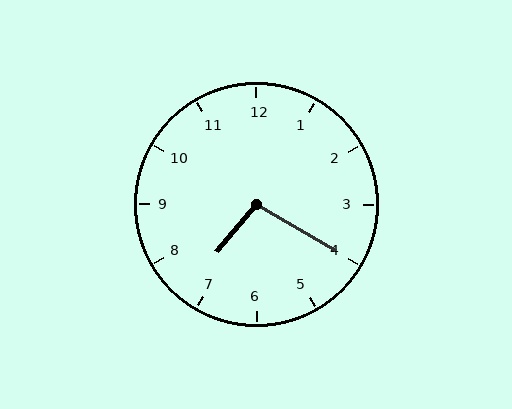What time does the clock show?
7:20.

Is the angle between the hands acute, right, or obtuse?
It is obtuse.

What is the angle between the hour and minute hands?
Approximately 100 degrees.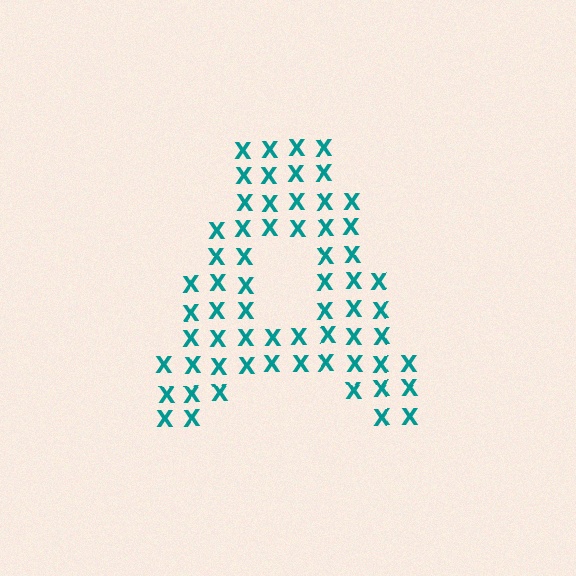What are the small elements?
The small elements are letter X's.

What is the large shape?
The large shape is the letter A.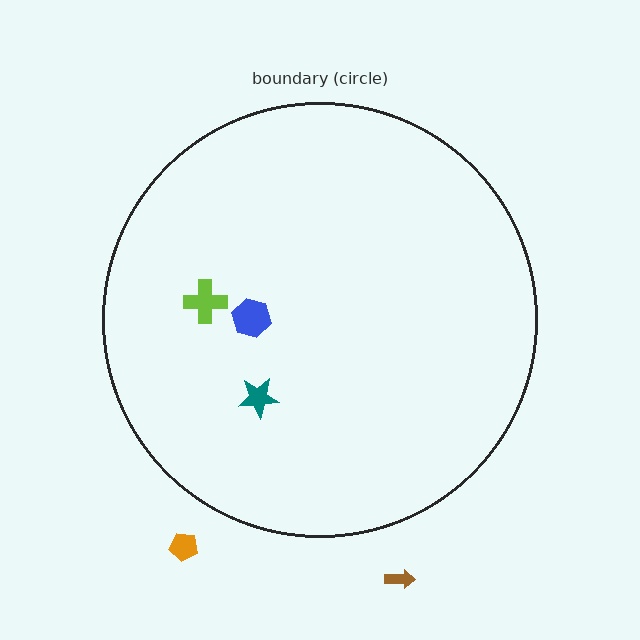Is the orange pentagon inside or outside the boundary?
Outside.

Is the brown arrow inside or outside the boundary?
Outside.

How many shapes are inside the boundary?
3 inside, 2 outside.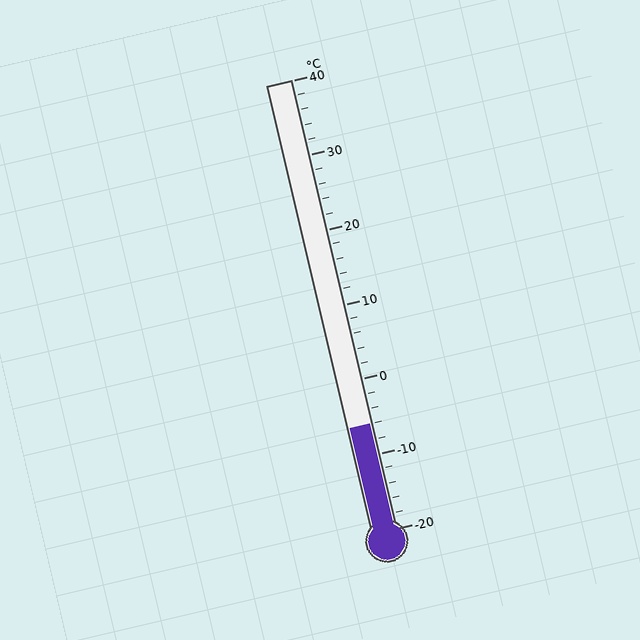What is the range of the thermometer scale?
The thermometer scale ranges from -20°C to 40°C.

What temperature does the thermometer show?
The thermometer shows approximately -6°C.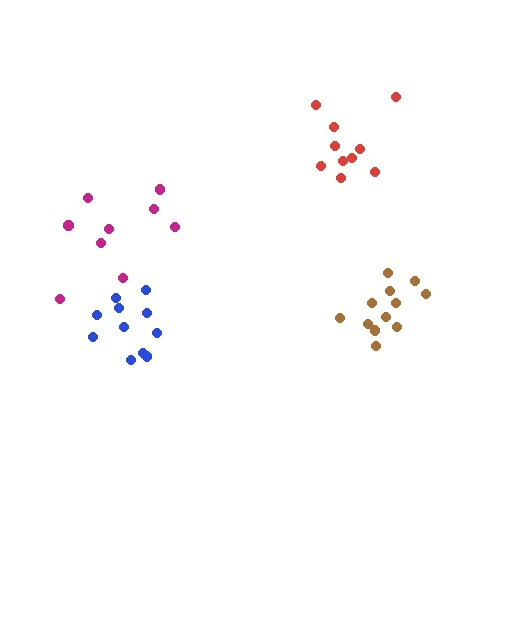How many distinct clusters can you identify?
There are 4 distinct clusters.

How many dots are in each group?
Group 1: 12 dots, Group 2: 10 dots, Group 3: 9 dots, Group 4: 11 dots (42 total).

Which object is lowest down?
The blue cluster is bottommost.